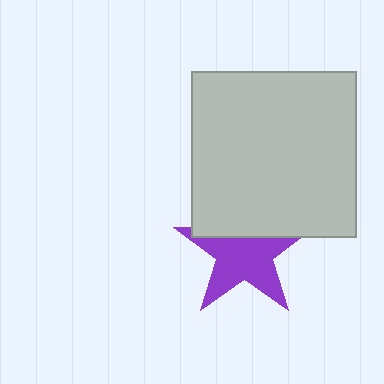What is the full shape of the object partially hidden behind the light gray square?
The partially hidden object is a purple star.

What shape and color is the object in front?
The object in front is a light gray square.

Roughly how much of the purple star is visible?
Most of it is visible (roughly 67%).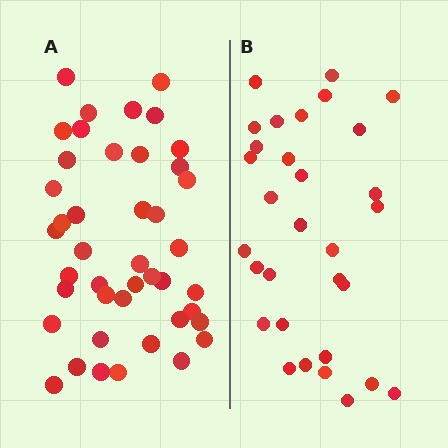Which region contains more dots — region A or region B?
Region A (the left region) has more dots.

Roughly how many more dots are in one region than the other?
Region A has roughly 12 or so more dots than region B.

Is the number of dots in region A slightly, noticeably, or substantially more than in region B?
Region A has noticeably more, but not dramatically so. The ratio is roughly 1.4 to 1.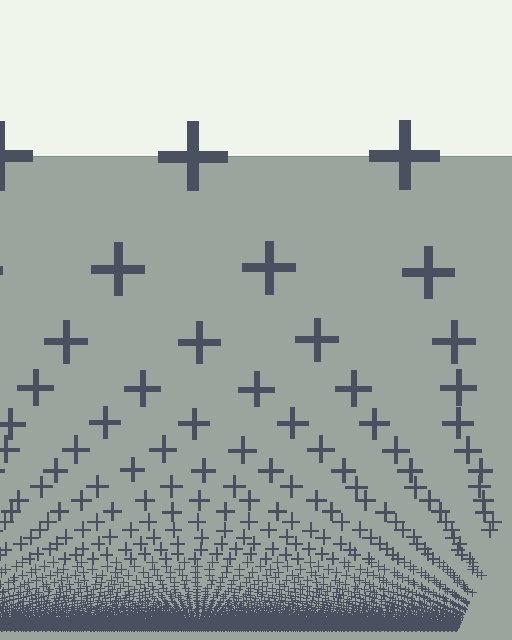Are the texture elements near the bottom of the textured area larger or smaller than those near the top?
Smaller. The gradient is inverted — elements near the bottom are smaller and denser.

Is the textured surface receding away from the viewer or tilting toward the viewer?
The surface appears to tilt toward the viewer. Texture elements get larger and sparser toward the top.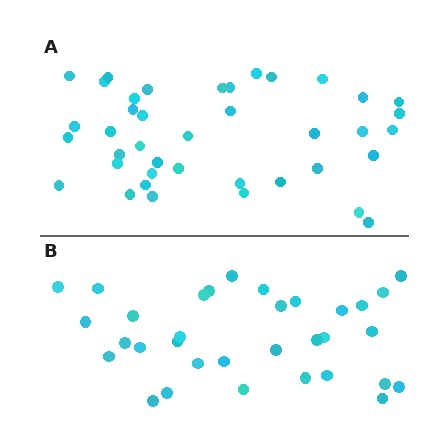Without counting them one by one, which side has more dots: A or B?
Region A (the top region) has more dots.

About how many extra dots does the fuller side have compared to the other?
Region A has roughly 8 or so more dots than region B.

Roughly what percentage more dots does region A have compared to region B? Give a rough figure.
About 20% more.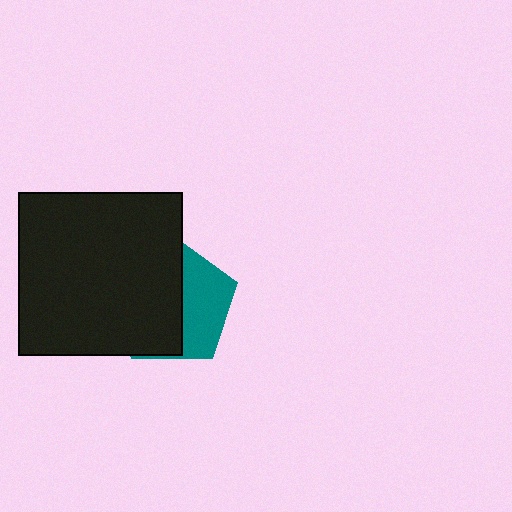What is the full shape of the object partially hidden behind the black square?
The partially hidden object is a teal pentagon.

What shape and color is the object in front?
The object in front is a black square.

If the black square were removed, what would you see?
You would see the complete teal pentagon.